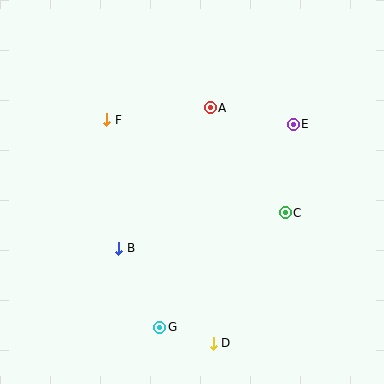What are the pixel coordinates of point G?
Point G is at (160, 327).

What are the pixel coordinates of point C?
Point C is at (285, 213).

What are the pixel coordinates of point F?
Point F is at (107, 120).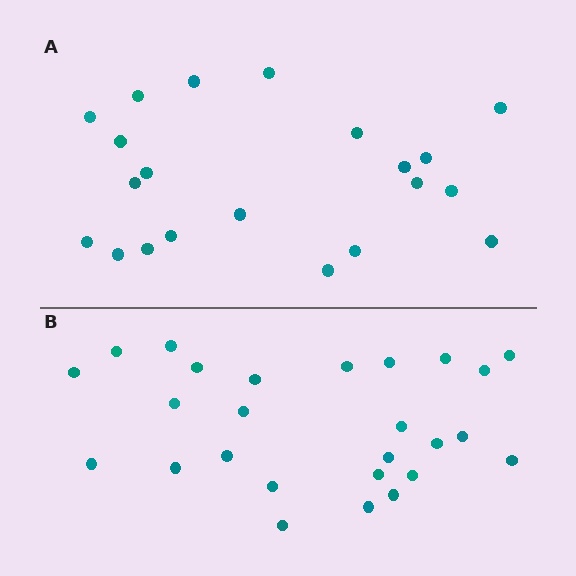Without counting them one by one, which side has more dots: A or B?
Region B (the bottom region) has more dots.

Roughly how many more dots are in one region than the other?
Region B has about 5 more dots than region A.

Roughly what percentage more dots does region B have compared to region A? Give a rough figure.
About 25% more.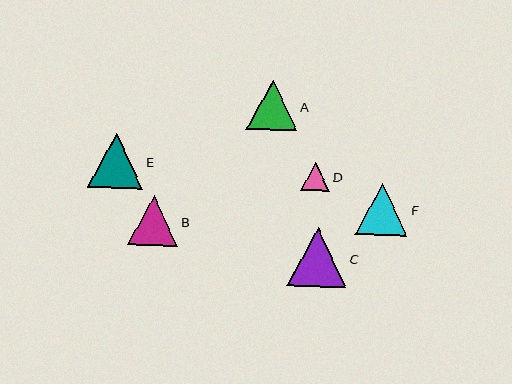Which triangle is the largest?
Triangle C is the largest with a size of approximately 59 pixels.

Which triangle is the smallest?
Triangle D is the smallest with a size of approximately 28 pixels.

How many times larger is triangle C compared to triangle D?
Triangle C is approximately 2.1 times the size of triangle D.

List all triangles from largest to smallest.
From largest to smallest: C, E, F, A, B, D.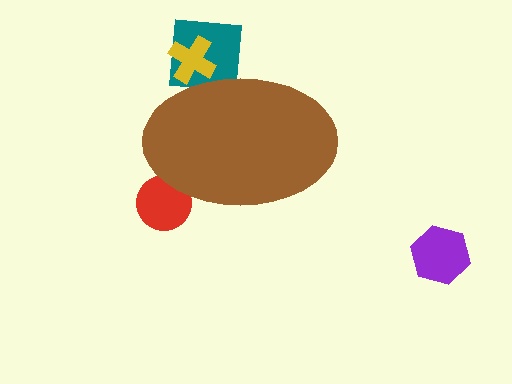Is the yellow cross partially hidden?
Yes, the yellow cross is partially hidden behind the brown ellipse.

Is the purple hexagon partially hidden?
No, the purple hexagon is fully visible.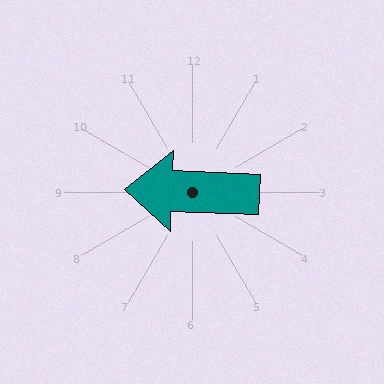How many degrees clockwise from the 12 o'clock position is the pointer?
Approximately 272 degrees.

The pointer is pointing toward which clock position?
Roughly 9 o'clock.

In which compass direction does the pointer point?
West.